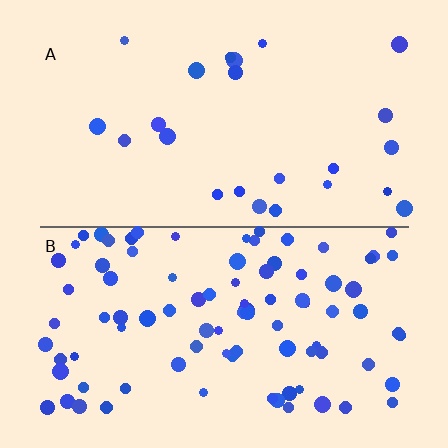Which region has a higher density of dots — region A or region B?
B (the bottom).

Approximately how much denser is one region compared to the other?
Approximately 3.8× — region B over region A.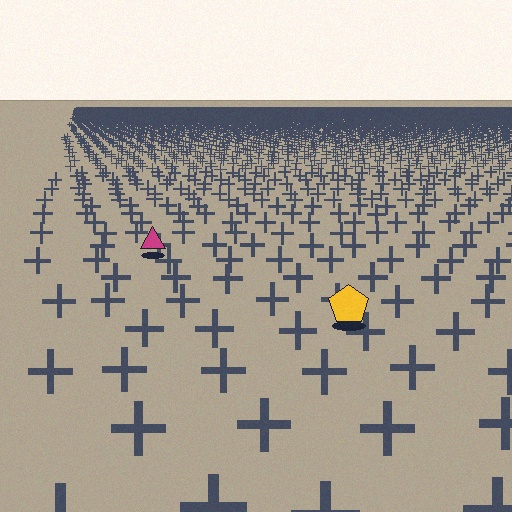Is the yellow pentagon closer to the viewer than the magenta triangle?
Yes. The yellow pentagon is closer — you can tell from the texture gradient: the ground texture is coarser near it.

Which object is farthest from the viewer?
The magenta triangle is farthest from the viewer. It appears smaller and the ground texture around it is denser.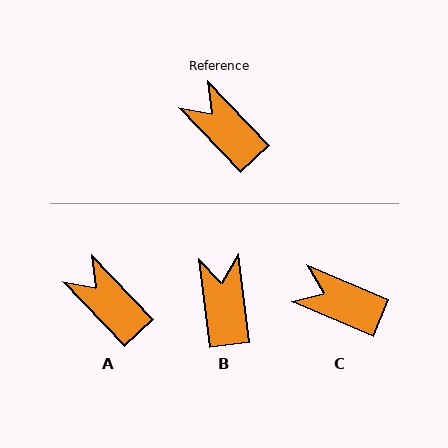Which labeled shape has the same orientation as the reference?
A.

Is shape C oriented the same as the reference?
No, it is off by about 24 degrees.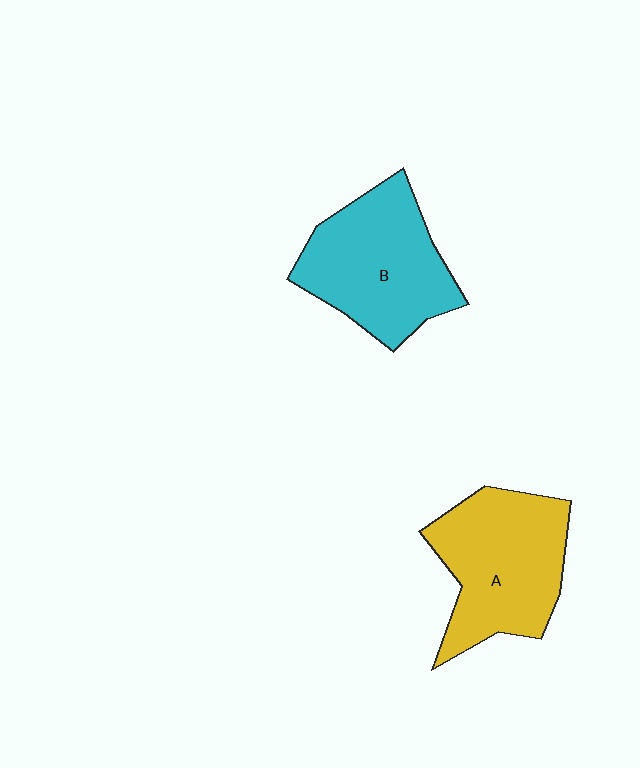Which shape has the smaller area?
Shape B (cyan).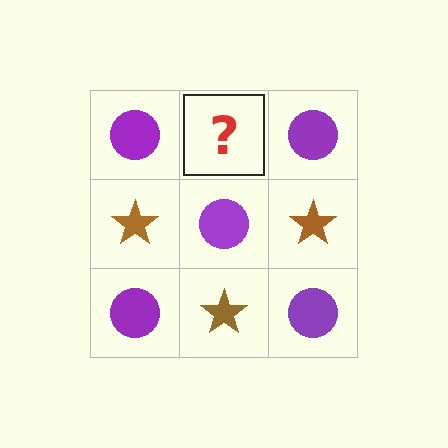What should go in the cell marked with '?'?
The missing cell should contain a brown star.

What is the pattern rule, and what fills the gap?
The rule is that it alternates purple circle and brown star in a checkerboard pattern. The gap should be filled with a brown star.